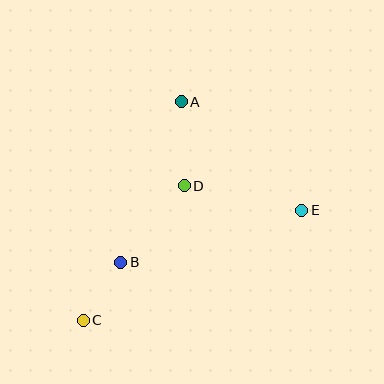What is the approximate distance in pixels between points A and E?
The distance between A and E is approximately 162 pixels.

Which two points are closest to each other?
Points B and C are closest to each other.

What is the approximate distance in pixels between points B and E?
The distance between B and E is approximately 189 pixels.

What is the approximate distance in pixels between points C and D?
The distance between C and D is approximately 168 pixels.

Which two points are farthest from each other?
Points C and E are farthest from each other.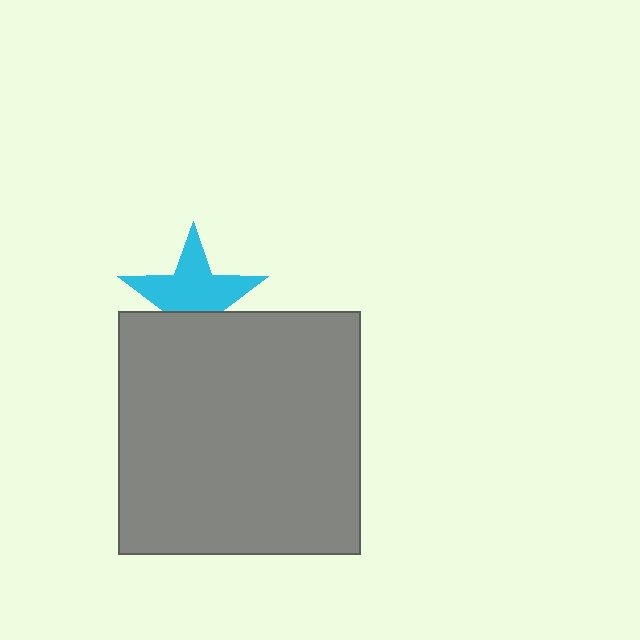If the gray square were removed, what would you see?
You would see the complete cyan star.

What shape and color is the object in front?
The object in front is a gray square.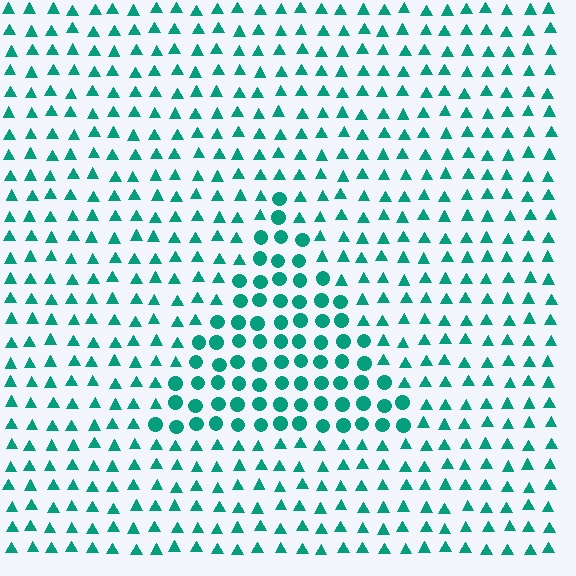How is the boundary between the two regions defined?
The boundary is defined by a change in element shape: circles inside vs. triangles outside. All elements share the same color and spacing.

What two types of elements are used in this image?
The image uses circles inside the triangle region and triangles outside it.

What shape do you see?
I see a triangle.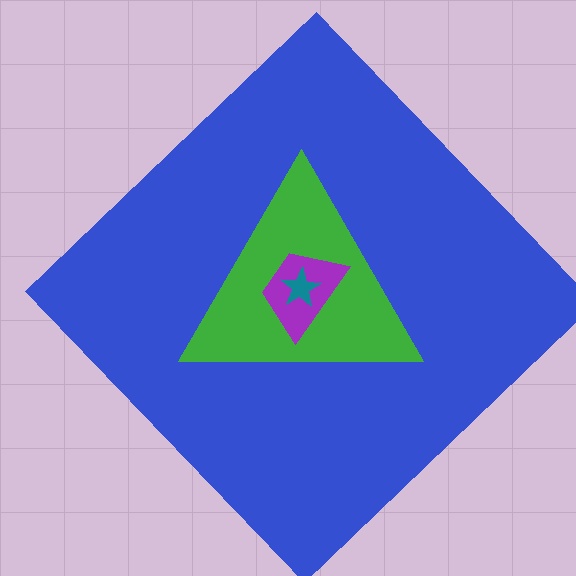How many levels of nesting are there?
4.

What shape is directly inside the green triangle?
The purple trapezoid.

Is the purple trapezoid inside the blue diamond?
Yes.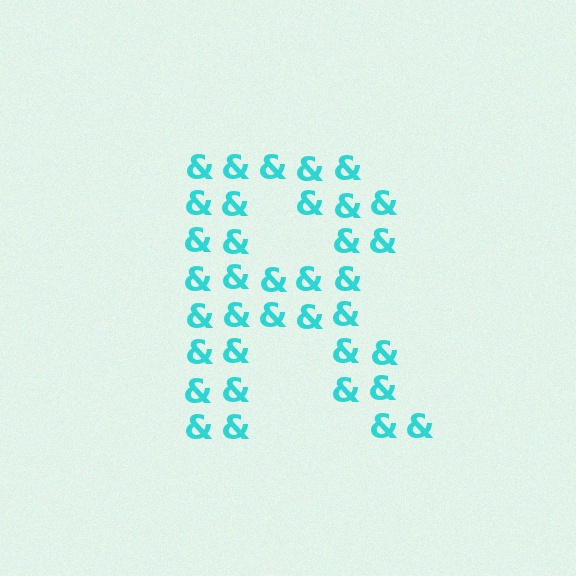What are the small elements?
The small elements are ampersands.